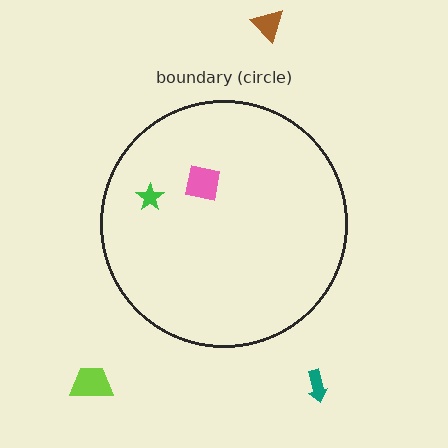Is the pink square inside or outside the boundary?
Inside.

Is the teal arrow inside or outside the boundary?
Outside.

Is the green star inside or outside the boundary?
Inside.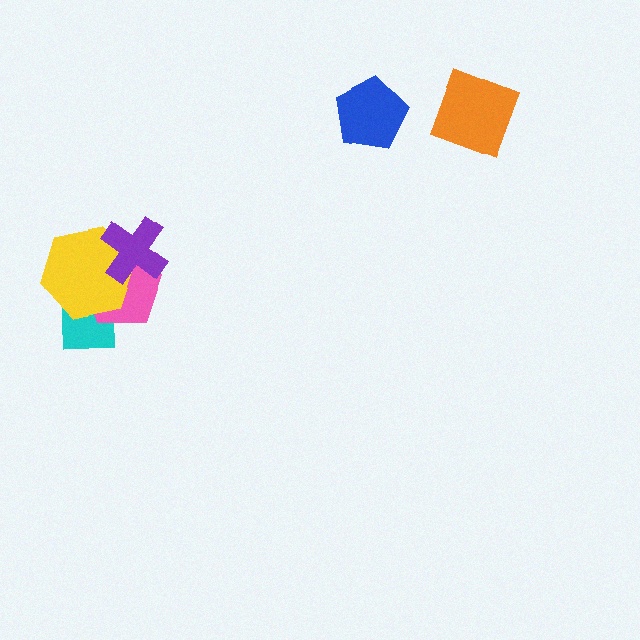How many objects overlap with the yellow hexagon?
3 objects overlap with the yellow hexagon.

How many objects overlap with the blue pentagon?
0 objects overlap with the blue pentagon.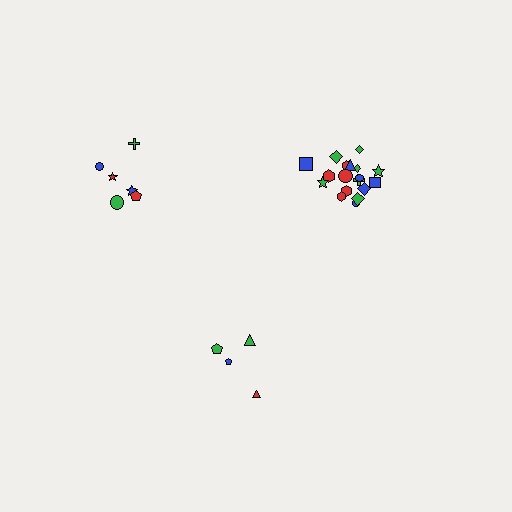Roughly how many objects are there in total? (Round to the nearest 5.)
Roughly 30 objects in total.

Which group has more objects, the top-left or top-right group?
The top-right group.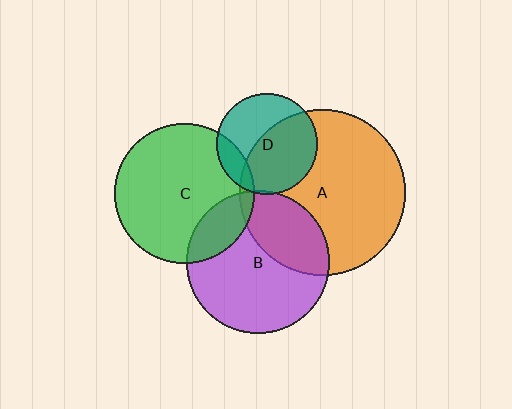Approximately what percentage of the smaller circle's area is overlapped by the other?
Approximately 5%.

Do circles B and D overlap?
Yes.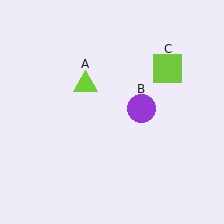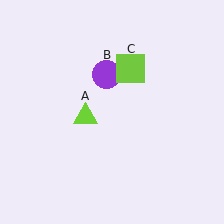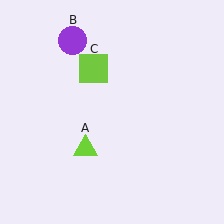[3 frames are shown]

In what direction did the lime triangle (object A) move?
The lime triangle (object A) moved down.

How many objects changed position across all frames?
3 objects changed position: lime triangle (object A), purple circle (object B), lime square (object C).